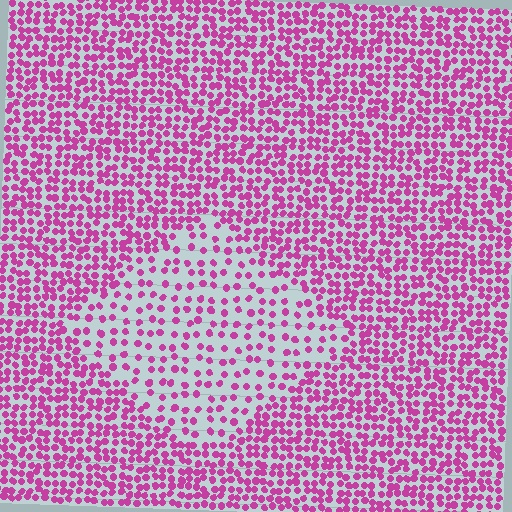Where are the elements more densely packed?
The elements are more densely packed outside the diamond boundary.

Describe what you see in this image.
The image contains small magenta elements arranged at two different densities. A diamond-shaped region is visible where the elements are less densely packed than the surrounding area.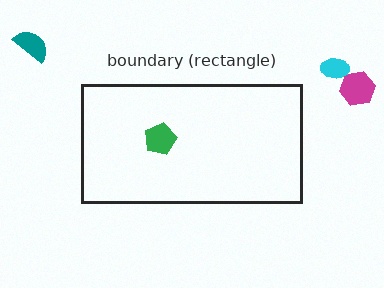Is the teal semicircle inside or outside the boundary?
Outside.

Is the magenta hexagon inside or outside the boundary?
Outside.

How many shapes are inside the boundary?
1 inside, 3 outside.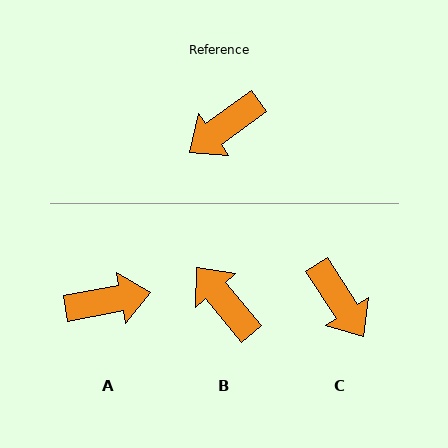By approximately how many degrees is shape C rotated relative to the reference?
Approximately 87 degrees counter-clockwise.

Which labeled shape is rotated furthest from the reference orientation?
A, about 154 degrees away.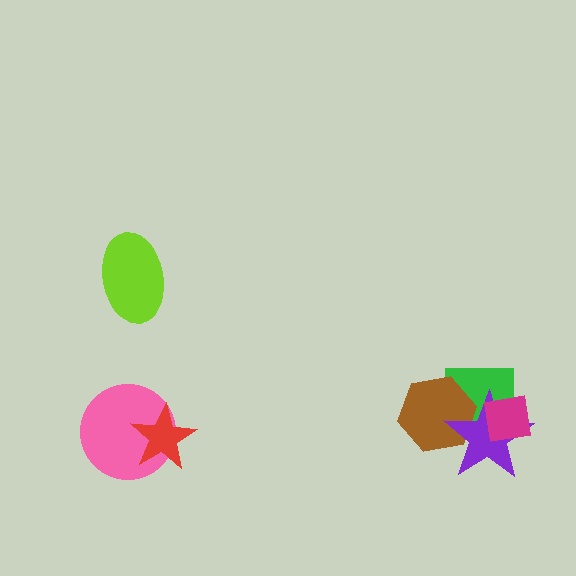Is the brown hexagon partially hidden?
Yes, it is partially covered by another shape.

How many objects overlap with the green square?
3 objects overlap with the green square.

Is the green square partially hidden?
Yes, it is partially covered by another shape.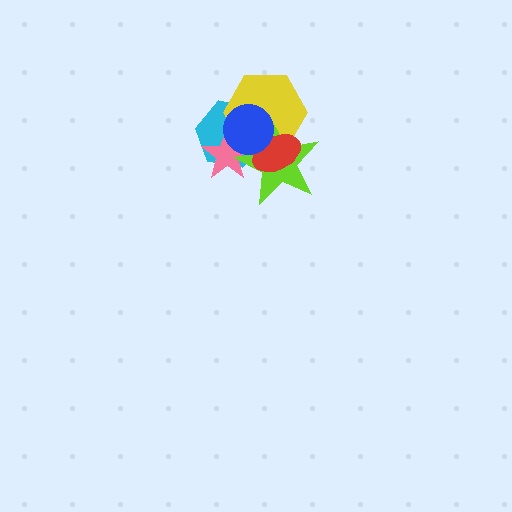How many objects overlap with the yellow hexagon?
5 objects overlap with the yellow hexagon.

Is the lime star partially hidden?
Yes, it is partially covered by another shape.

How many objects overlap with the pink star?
4 objects overlap with the pink star.